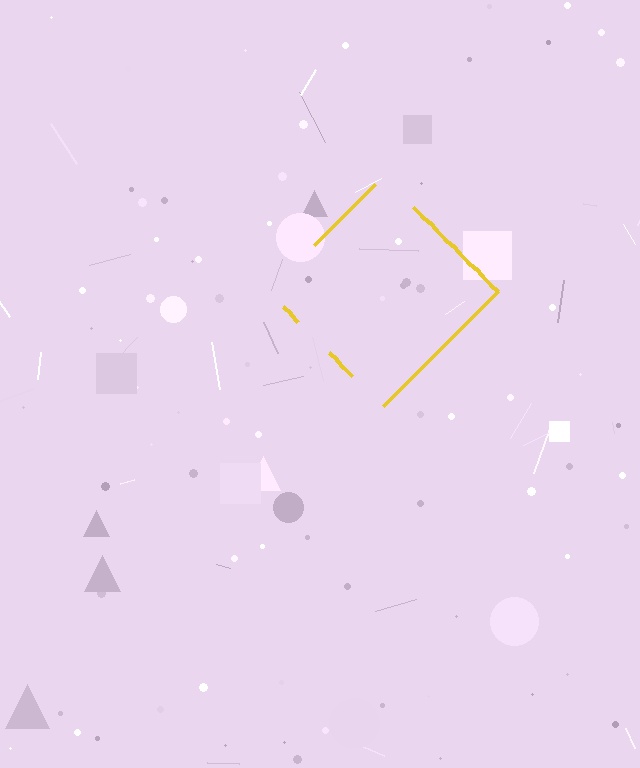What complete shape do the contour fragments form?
The contour fragments form a diamond.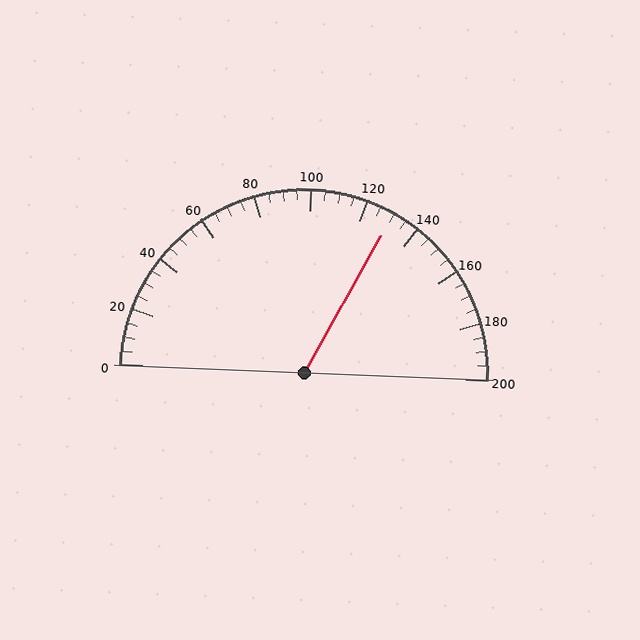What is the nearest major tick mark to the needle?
The nearest major tick mark is 120.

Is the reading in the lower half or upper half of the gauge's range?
The reading is in the upper half of the range (0 to 200).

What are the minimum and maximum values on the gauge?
The gauge ranges from 0 to 200.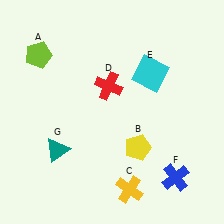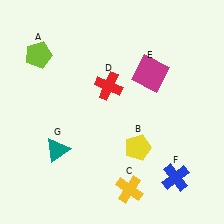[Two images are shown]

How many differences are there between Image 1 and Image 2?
There is 1 difference between the two images.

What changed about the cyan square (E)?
In Image 1, E is cyan. In Image 2, it changed to magenta.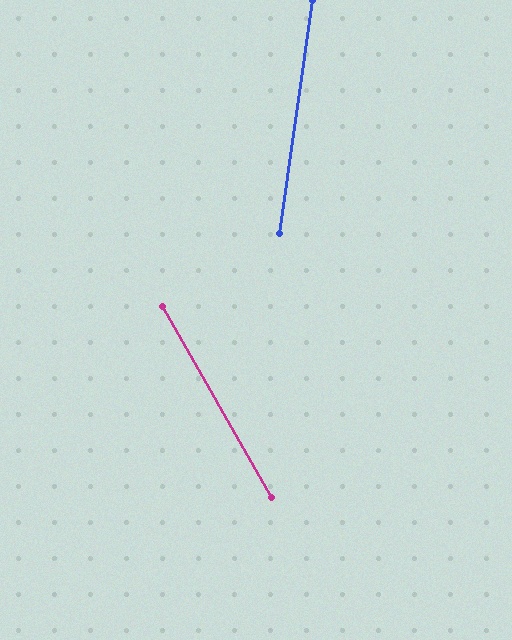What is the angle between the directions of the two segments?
Approximately 38 degrees.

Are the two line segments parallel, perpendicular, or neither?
Neither parallel nor perpendicular — they differ by about 38°.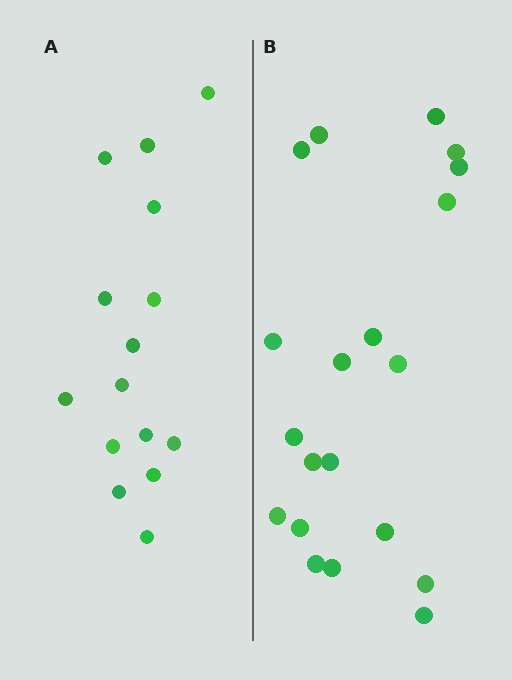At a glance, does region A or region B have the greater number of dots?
Region B (the right region) has more dots.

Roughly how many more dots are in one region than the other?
Region B has about 5 more dots than region A.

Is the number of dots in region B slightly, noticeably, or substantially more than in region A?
Region B has noticeably more, but not dramatically so. The ratio is roughly 1.3 to 1.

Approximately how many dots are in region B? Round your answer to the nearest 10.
About 20 dots.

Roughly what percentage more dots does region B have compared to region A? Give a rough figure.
About 35% more.